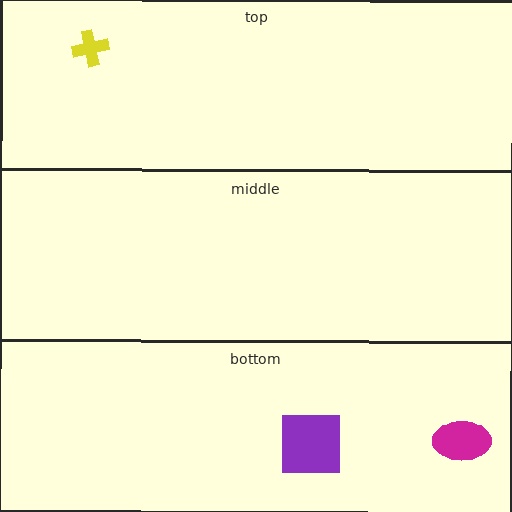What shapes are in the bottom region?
The purple square, the magenta ellipse.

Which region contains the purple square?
The bottom region.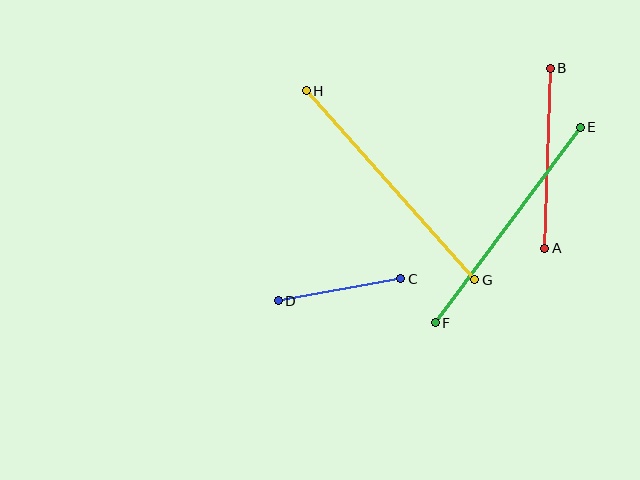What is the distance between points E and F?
The distance is approximately 244 pixels.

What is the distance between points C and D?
The distance is approximately 124 pixels.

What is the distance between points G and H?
The distance is approximately 253 pixels.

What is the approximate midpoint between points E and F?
The midpoint is at approximately (508, 225) pixels.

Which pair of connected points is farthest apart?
Points G and H are farthest apart.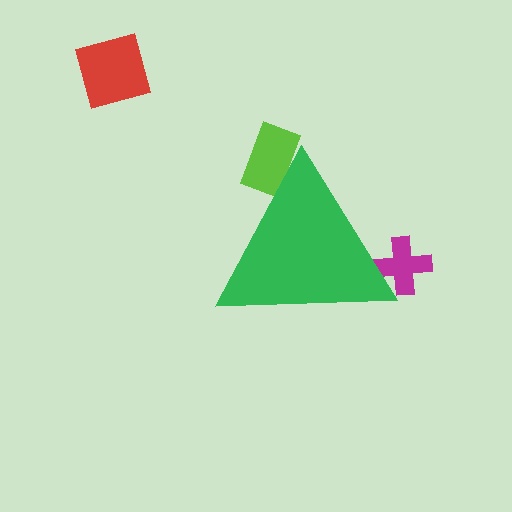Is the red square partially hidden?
No, the red square is fully visible.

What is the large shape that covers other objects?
A green triangle.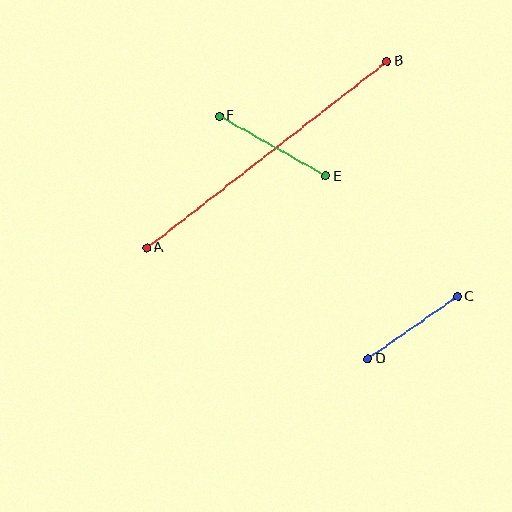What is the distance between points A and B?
The distance is approximately 304 pixels.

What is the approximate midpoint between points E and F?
The midpoint is at approximately (273, 146) pixels.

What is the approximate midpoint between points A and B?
The midpoint is at approximately (267, 154) pixels.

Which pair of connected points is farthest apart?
Points A and B are farthest apart.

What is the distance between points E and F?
The distance is approximately 122 pixels.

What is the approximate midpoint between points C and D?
The midpoint is at approximately (413, 327) pixels.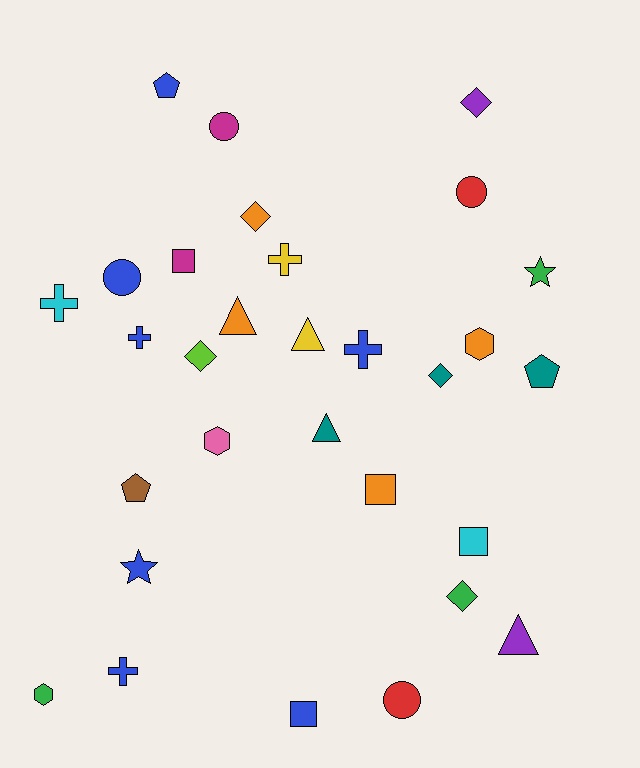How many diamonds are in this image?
There are 5 diamonds.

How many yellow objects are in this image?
There are 2 yellow objects.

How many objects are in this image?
There are 30 objects.